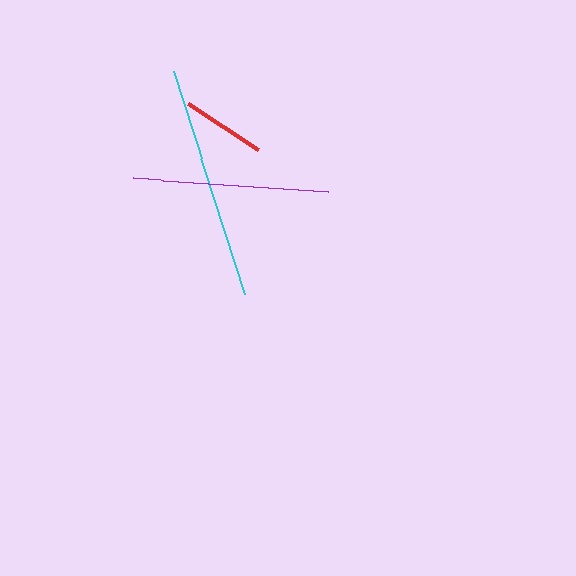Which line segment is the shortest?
The red line is the shortest at approximately 84 pixels.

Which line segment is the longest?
The cyan line is the longest at approximately 234 pixels.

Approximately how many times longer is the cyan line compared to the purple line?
The cyan line is approximately 1.2 times the length of the purple line.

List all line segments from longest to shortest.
From longest to shortest: cyan, purple, red.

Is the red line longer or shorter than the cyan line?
The cyan line is longer than the red line.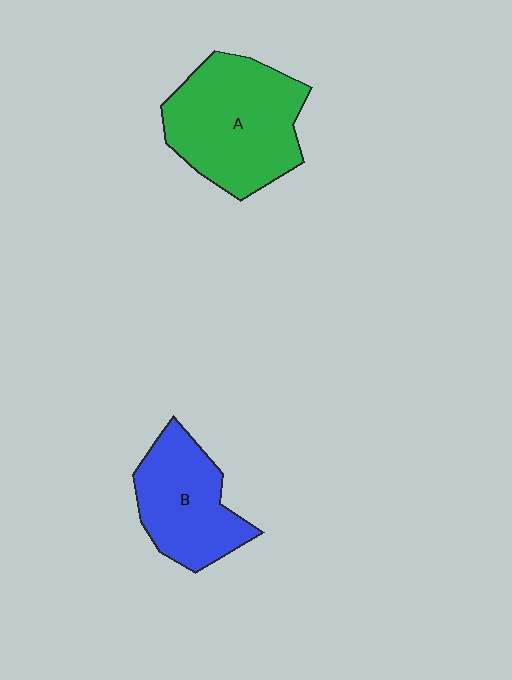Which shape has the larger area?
Shape A (green).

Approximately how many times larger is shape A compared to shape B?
Approximately 1.4 times.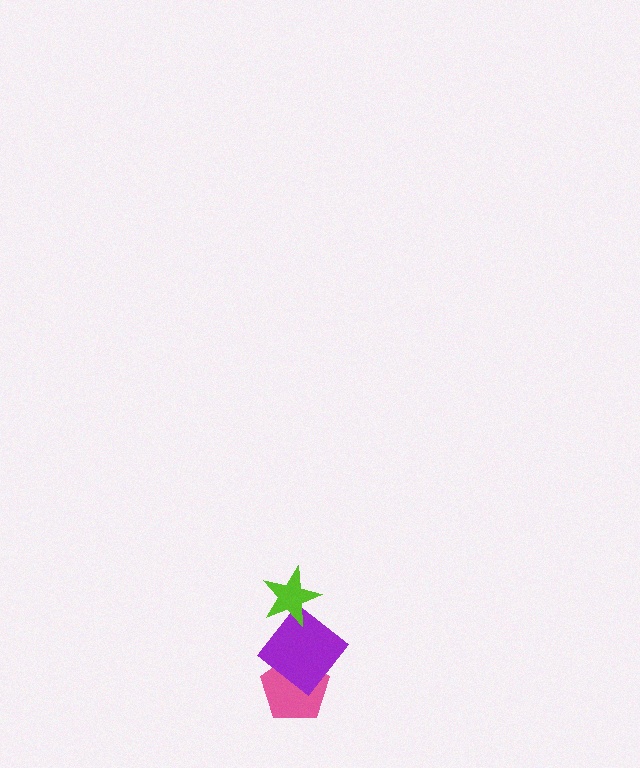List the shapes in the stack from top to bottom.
From top to bottom: the lime star, the purple diamond, the pink pentagon.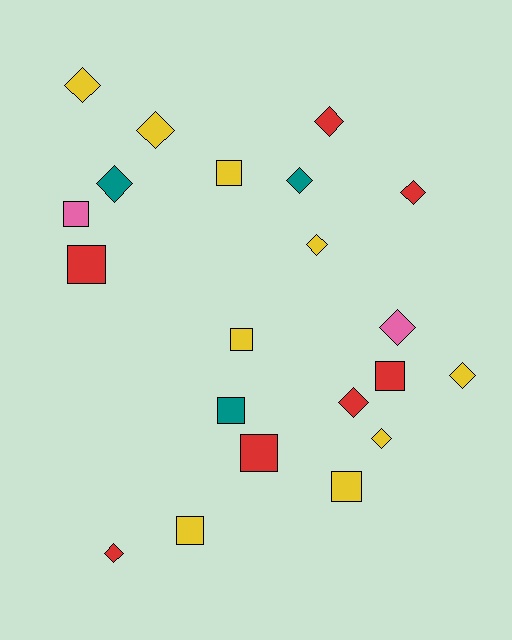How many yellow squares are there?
There are 4 yellow squares.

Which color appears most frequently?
Yellow, with 9 objects.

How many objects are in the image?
There are 21 objects.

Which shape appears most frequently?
Diamond, with 12 objects.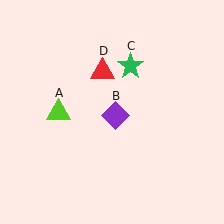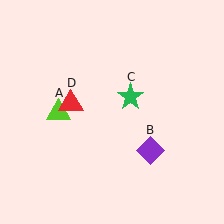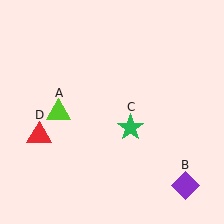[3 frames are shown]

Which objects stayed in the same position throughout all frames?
Lime triangle (object A) remained stationary.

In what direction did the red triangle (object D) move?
The red triangle (object D) moved down and to the left.